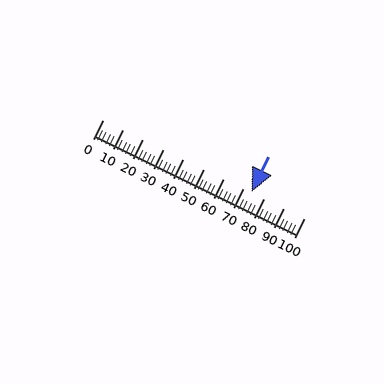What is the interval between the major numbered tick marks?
The major tick marks are spaced 10 units apart.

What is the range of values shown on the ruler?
The ruler shows values from 0 to 100.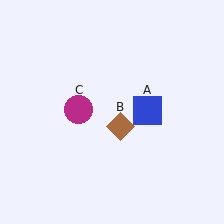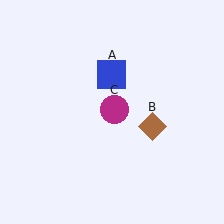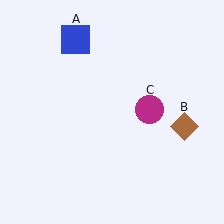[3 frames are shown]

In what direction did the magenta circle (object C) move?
The magenta circle (object C) moved right.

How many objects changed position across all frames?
3 objects changed position: blue square (object A), brown diamond (object B), magenta circle (object C).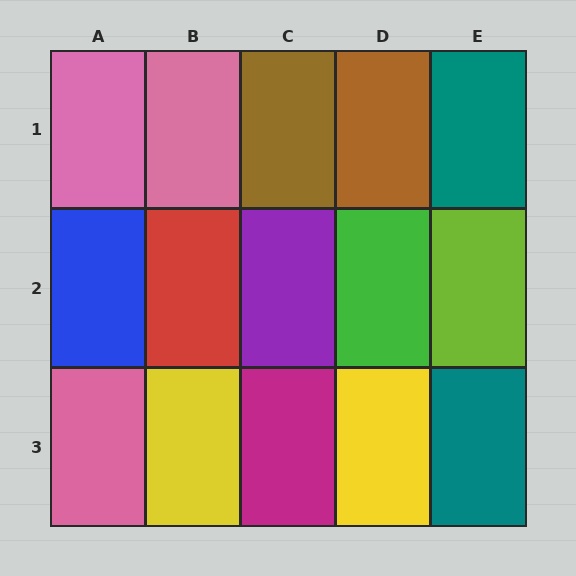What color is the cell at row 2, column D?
Green.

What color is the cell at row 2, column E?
Lime.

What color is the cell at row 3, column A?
Pink.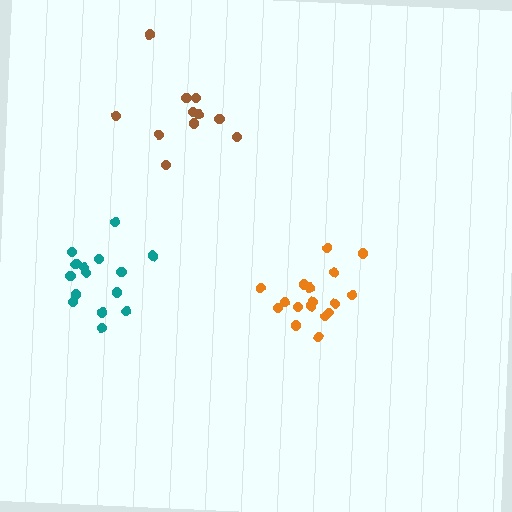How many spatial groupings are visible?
There are 3 spatial groupings.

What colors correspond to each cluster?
The clusters are colored: brown, orange, teal.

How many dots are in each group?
Group 1: 11 dots, Group 2: 17 dots, Group 3: 15 dots (43 total).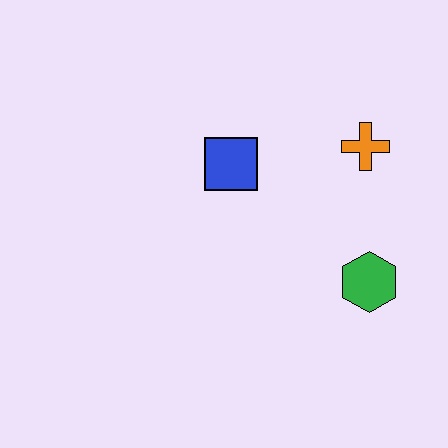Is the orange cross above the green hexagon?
Yes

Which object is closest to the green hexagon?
The orange cross is closest to the green hexagon.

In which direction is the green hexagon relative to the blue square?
The green hexagon is to the right of the blue square.